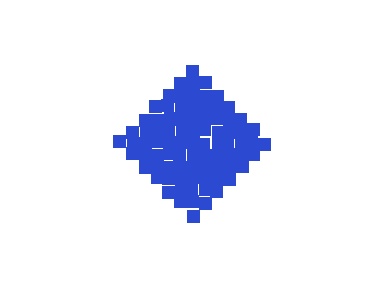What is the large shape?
The large shape is a diamond.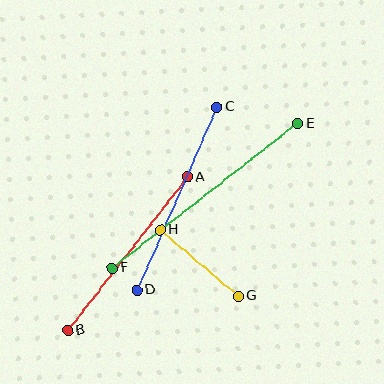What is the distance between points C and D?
The distance is approximately 200 pixels.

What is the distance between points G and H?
The distance is approximately 103 pixels.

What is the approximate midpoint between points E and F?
The midpoint is at approximately (205, 196) pixels.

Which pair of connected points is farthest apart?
Points E and F are farthest apart.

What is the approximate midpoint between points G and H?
The midpoint is at approximately (199, 263) pixels.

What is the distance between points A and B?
The distance is approximately 195 pixels.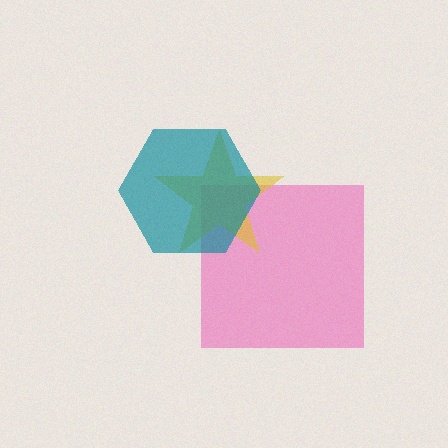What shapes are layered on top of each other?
The layered shapes are: a pink square, a yellow star, a teal hexagon.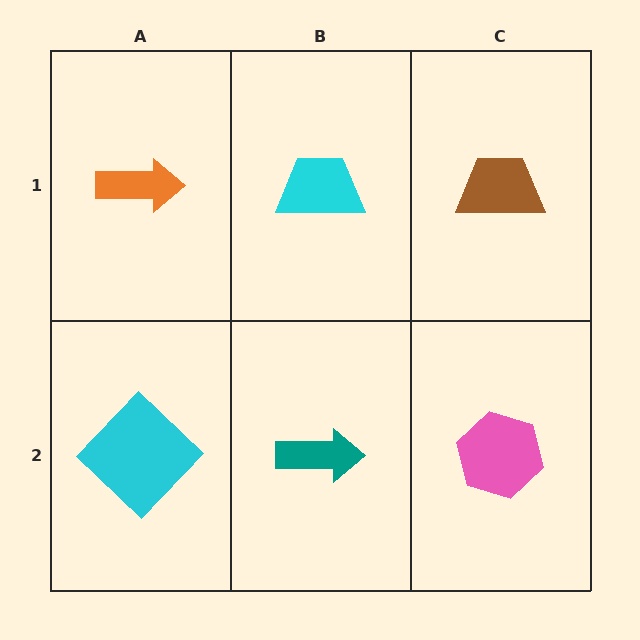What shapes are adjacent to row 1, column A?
A cyan diamond (row 2, column A), a cyan trapezoid (row 1, column B).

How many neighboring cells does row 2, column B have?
3.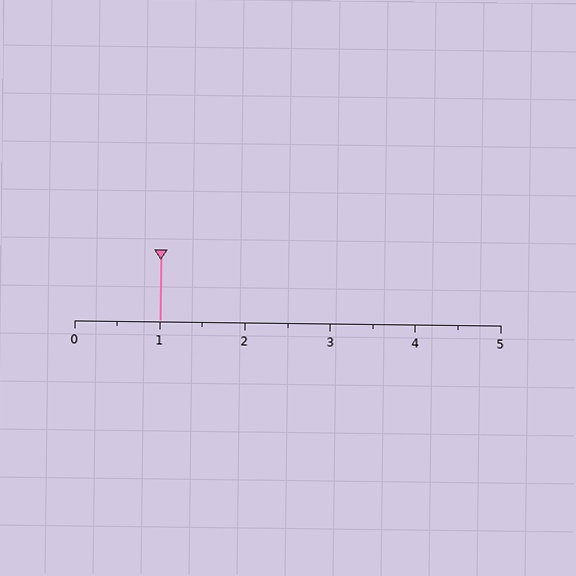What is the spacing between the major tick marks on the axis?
The major ticks are spaced 1 apart.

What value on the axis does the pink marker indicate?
The marker indicates approximately 1.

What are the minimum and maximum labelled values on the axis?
The axis runs from 0 to 5.